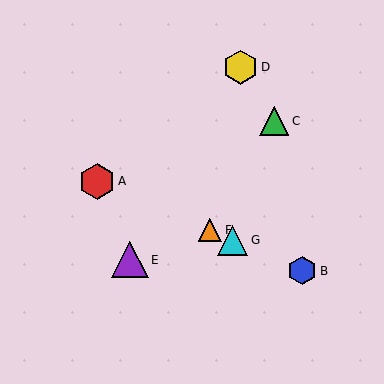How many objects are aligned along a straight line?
4 objects (A, B, F, G) are aligned along a straight line.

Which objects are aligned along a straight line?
Objects A, B, F, G are aligned along a straight line.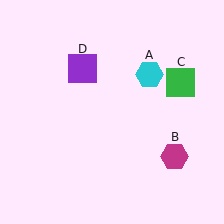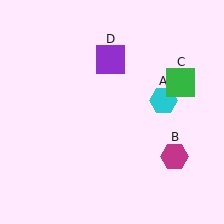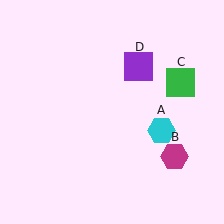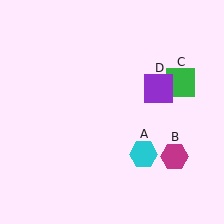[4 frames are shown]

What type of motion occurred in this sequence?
The cyan hexagon (object A), purple square (object D) rotated clockwise around the center of the scene.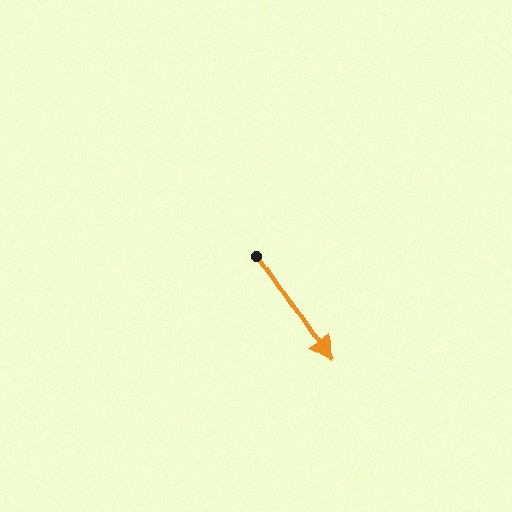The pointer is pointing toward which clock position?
Roughly 5 o'clock.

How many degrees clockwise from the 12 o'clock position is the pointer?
Approximately 146 degrees.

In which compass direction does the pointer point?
Southeast.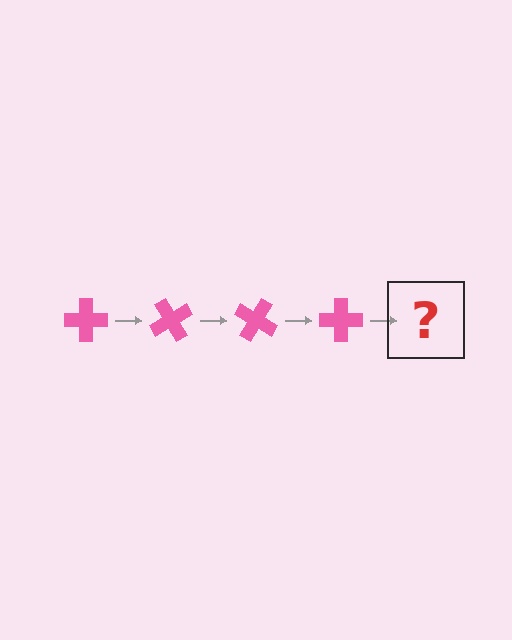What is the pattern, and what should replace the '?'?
The pattern is that the cross rotates 60 degrees each step. The '?' should be a pink cross rotated 240 degrees.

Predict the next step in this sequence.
The next step is a pink cross rotated 240 degrees.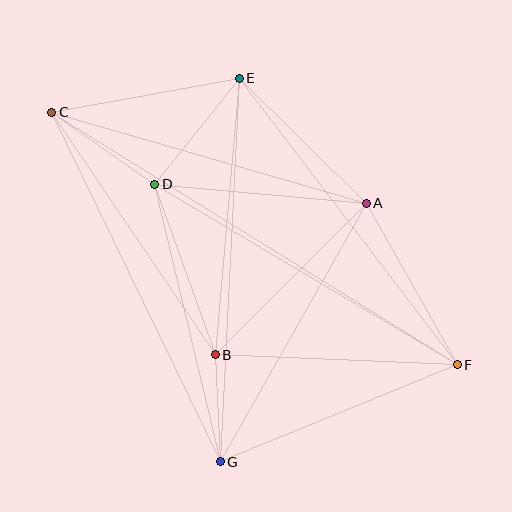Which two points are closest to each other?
Points B and G are closest to each other.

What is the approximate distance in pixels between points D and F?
The distance between D and F is approximately 352 pixels.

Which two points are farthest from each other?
Points C and F are farthest from each other.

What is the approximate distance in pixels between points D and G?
The distance between D and G is approximately 285 pixels.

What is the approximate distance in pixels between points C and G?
The distance between C and G is approximately 388 pixels.